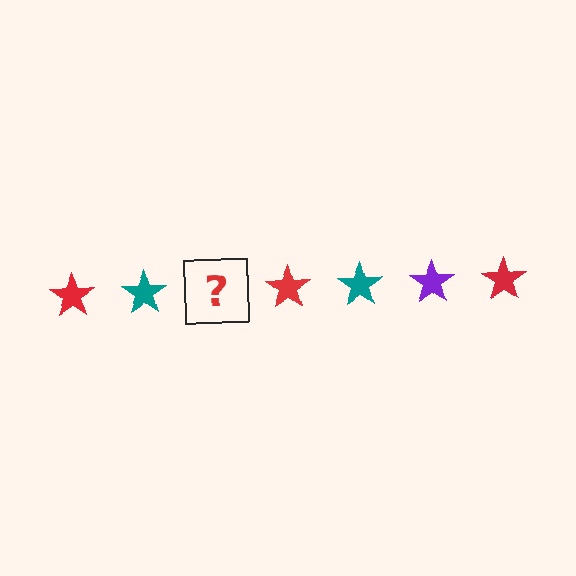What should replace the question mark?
The question mark should be replaced with a purple star.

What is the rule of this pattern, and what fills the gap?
The rule is that the pattern cycles through red, teal, purple stars. The gap should be filled with a purple star.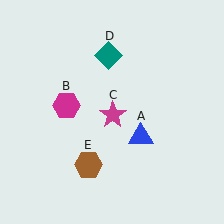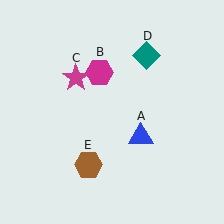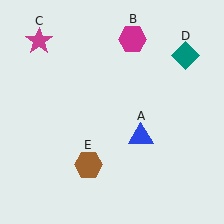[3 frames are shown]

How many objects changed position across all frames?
3 objects changed position: magenta hexagon (object B), magenta star (object C), teal diamond (object D).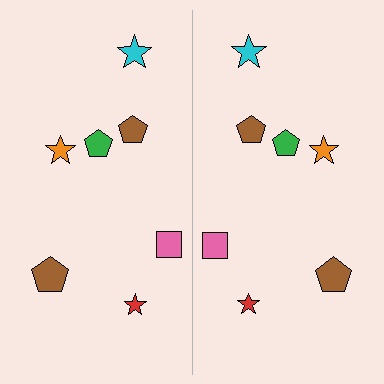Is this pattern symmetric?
Yes, this pattern has bilateral (reflection) symmetry.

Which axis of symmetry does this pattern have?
The pattern has a vertical axis of symmetry running through the center of the image.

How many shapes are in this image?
There are 14 shapes in this image.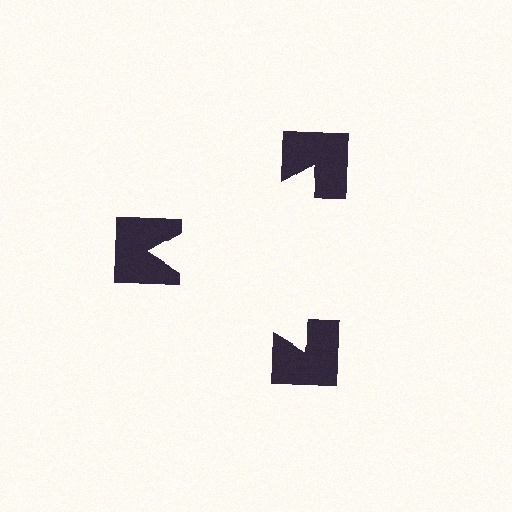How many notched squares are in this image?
There are 3 — one at each vertex of the illusory triangle.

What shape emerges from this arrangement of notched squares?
An illusory triangle — its edges are inferred from the aligned wedge cuts in the notched squares, not physically drawn.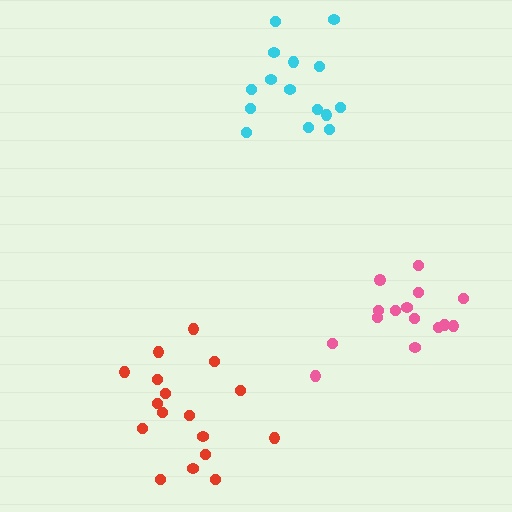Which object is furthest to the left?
The red cluster is leftmost.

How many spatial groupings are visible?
There are 3 spatial groupings.